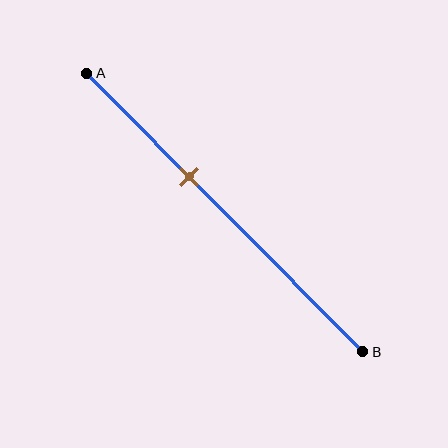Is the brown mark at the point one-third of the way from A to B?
No, the mark is at about 35% from A, not at the 33% one-third point.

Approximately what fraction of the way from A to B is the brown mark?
The brown mark is approximately 35% of the way from A to B.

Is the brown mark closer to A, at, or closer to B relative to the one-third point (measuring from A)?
The brown mark is closer to point B than the one-third point of segment AB.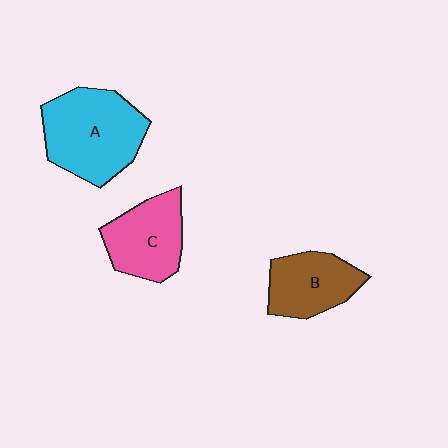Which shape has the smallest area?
Shape B (brown).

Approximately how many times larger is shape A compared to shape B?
Approximately 1.5 times.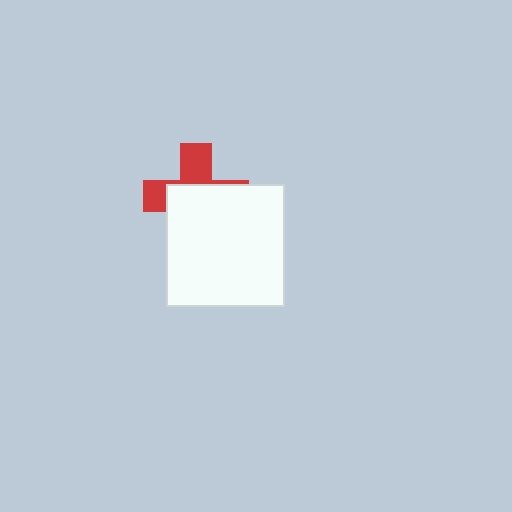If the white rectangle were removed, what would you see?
You would see the complete red cross.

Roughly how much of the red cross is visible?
A small part of it is visible (roughly 38%).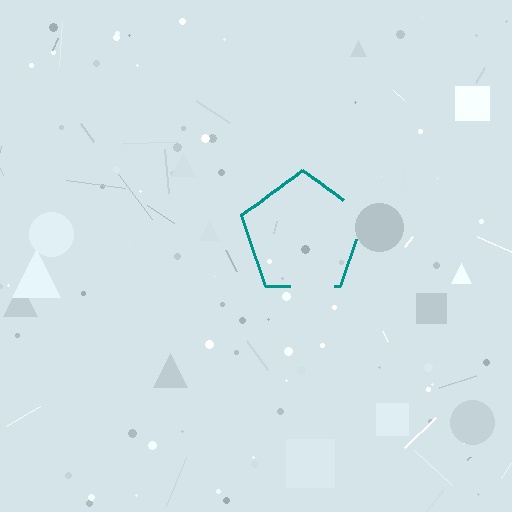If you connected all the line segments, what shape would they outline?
They would outline a pentagon.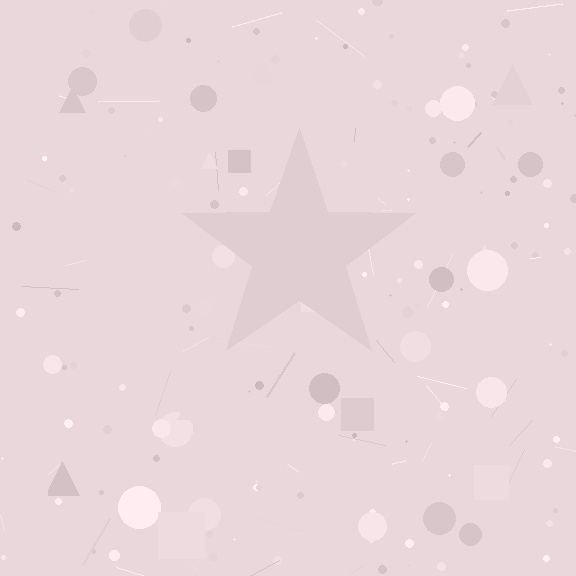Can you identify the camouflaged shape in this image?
The camouflaged shape is a star.